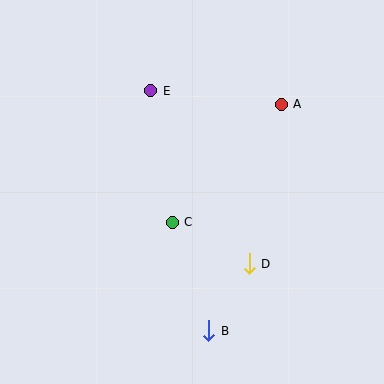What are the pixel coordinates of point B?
Point B is at (209, 331).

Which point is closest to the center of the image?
Point C at (172, 222) is closest to the center.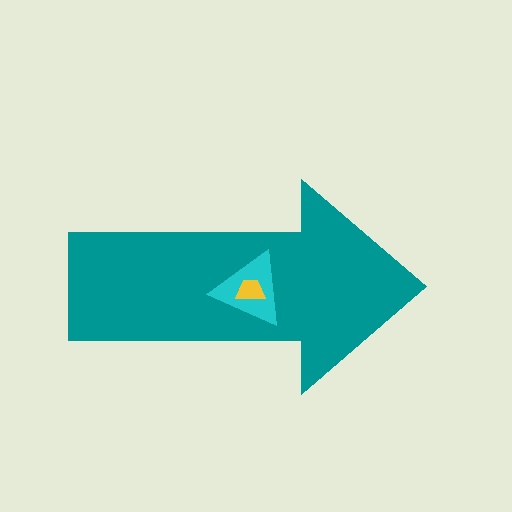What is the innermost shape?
The yellow trapezoid.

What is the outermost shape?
The teal arrow.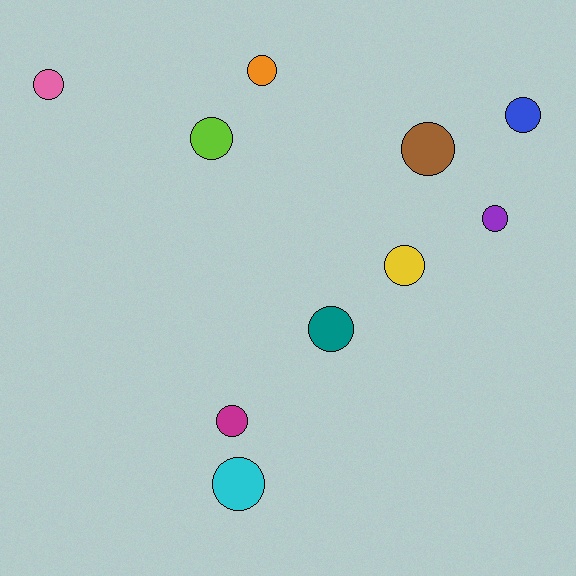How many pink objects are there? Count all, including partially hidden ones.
There is 1 pink object.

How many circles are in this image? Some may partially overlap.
There are 10 circles.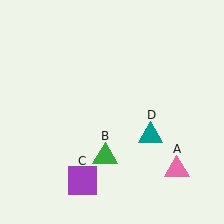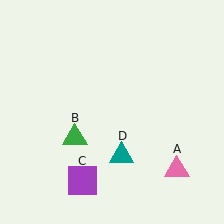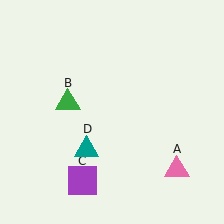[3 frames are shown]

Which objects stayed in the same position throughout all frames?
Pink triangle (object A) and purple square (object C) remained stationary.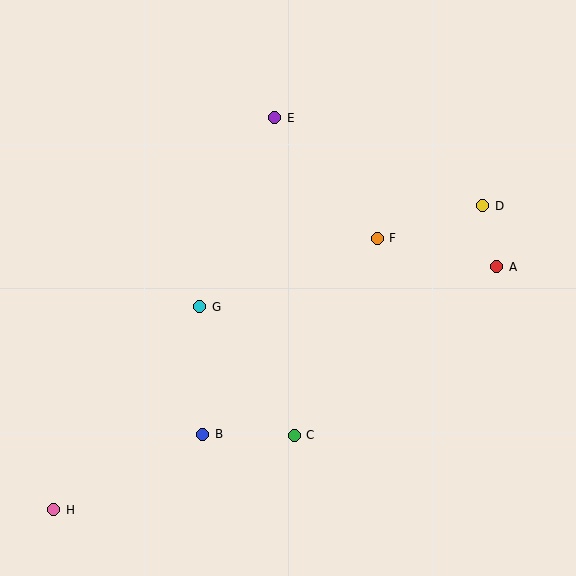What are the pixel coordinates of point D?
Point D is at (483, 206).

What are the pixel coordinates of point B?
Point B is at (203, 434).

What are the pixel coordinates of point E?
Point E is at (275, 118).